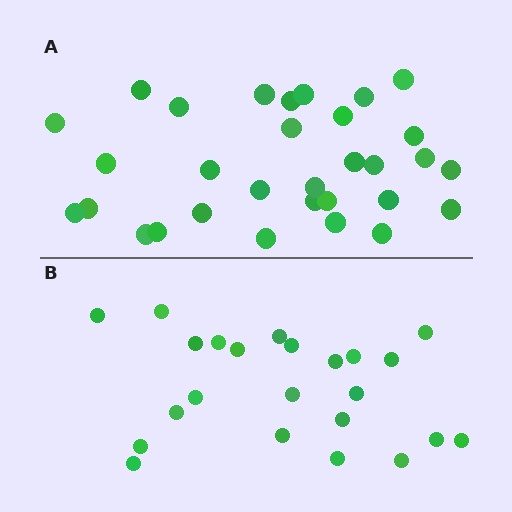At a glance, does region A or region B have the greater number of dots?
Region A (the top region) has more dots.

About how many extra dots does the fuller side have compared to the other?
Region A has roughly 8 or so more dots than region B.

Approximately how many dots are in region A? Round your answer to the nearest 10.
About 30 dots. (The exact count is 31, which rounds to 30.)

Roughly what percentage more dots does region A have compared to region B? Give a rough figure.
About 35% more.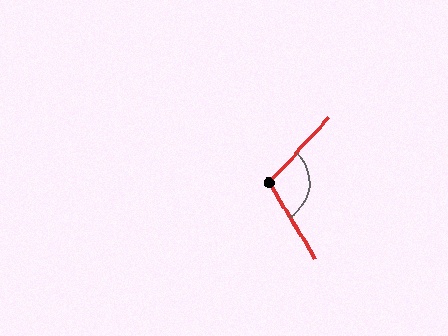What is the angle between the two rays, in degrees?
Approximately 107 degrees.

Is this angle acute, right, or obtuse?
It is obtuse.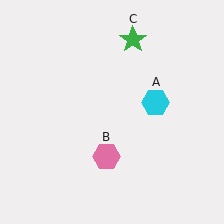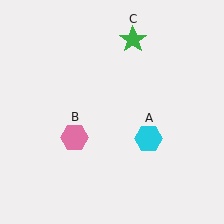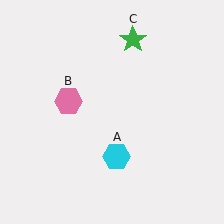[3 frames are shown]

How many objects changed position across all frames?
2 objects changed position: cyan hexagon (object A), pink hexagon (object B).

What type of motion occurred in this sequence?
The cyan hexagon (object A), pink hexagon (object B) rotated clockwise around the center of the scene.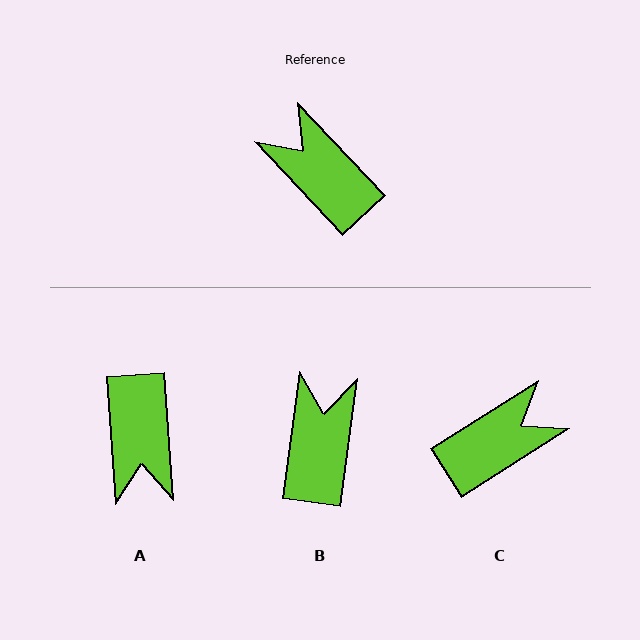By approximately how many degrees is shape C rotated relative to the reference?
Approximately 101 degrees clockwise.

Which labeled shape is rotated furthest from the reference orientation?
A, about 141 degrees away.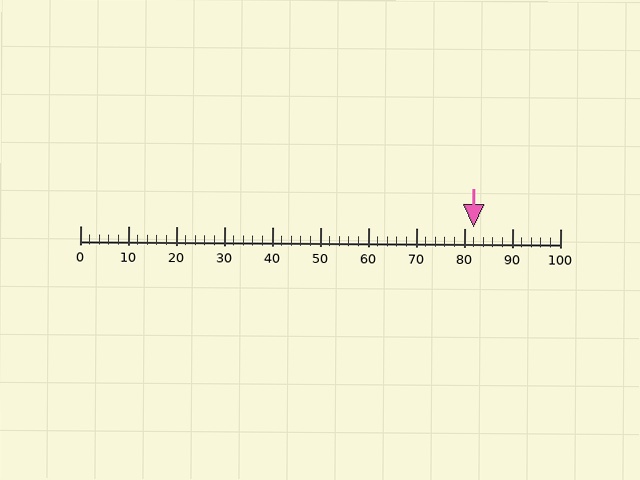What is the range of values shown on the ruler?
The ruler shows values from 0 to 100.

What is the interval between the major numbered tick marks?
The major tick marks are spaced 10 units apart.